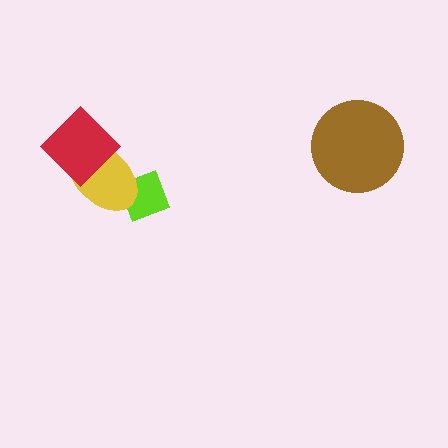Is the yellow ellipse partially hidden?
Yes, it is partially covered by another shape.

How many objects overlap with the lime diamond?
1 object overlaps with the lime diamond.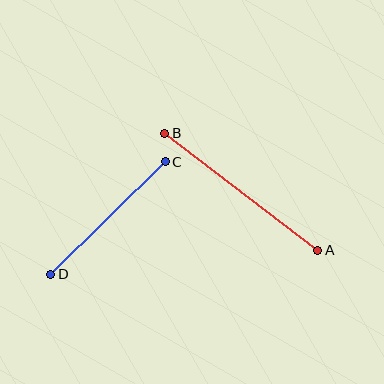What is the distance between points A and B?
The distance is approximately 193 pixels.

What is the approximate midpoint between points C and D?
The midpoint is at approximately (108, 218) pixels.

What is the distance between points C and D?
The distance is approximately 160 pixels.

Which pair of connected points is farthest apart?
Points A and B are farthest apart.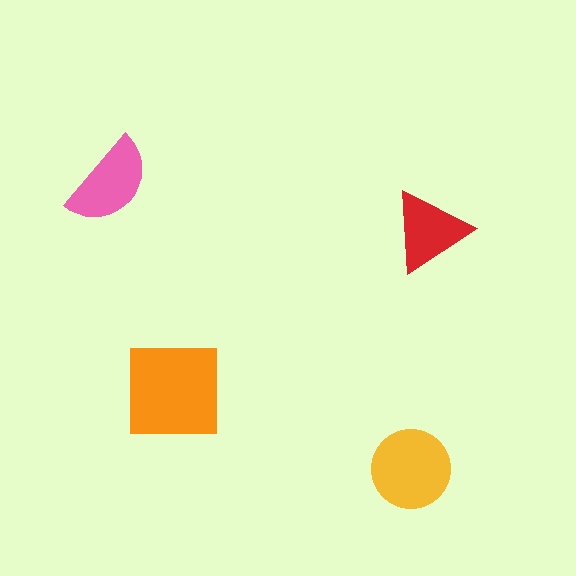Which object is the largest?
The orange square.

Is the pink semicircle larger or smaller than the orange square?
Smaller.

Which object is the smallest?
The red triangle.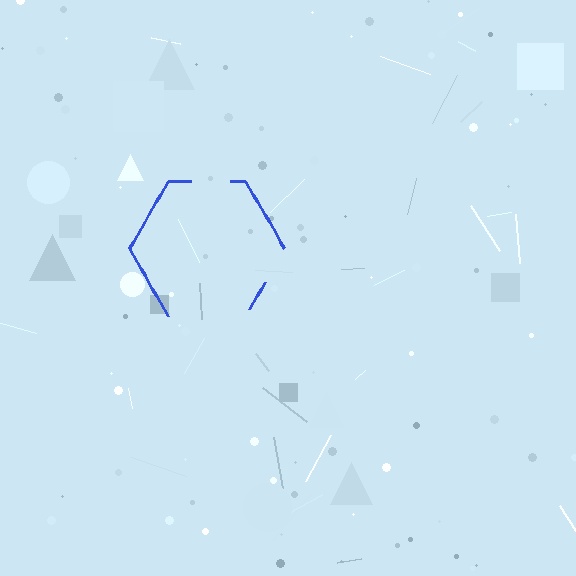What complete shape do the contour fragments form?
The contour fragments form a hexagon.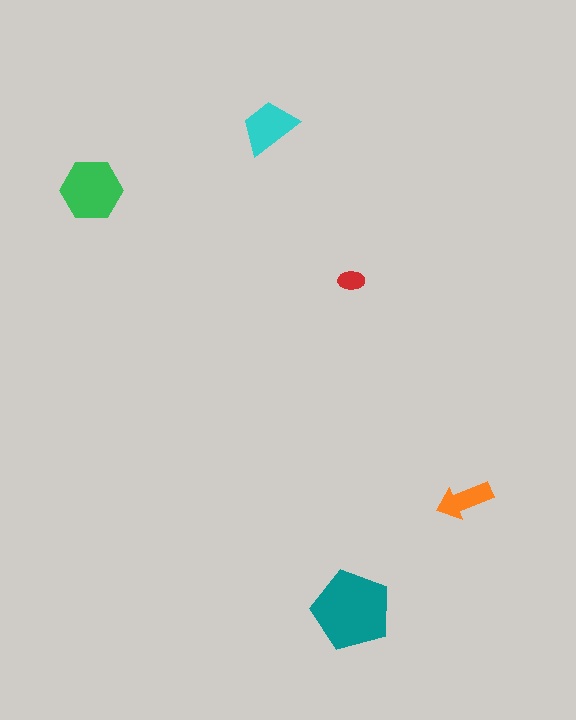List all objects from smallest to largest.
The red ellipse, the orange arrow, the cyan trapezoid, the green hexagon, the teal pentagon.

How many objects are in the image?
There are 5 objects in the image.